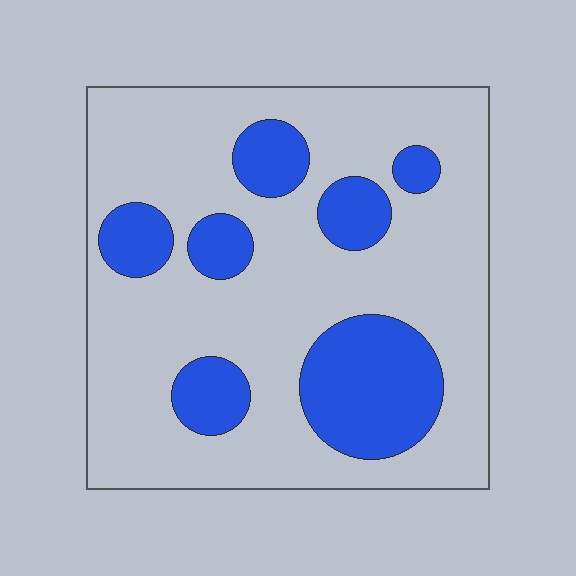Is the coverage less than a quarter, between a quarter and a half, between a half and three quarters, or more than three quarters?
Less than a quarter.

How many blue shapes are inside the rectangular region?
7.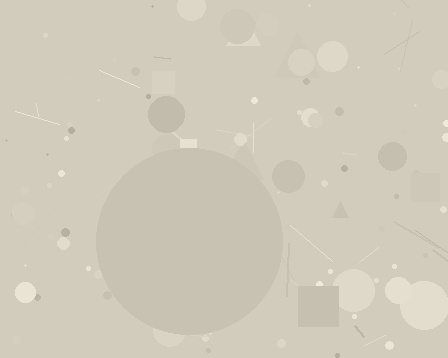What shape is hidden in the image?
A circle is hidden in the image.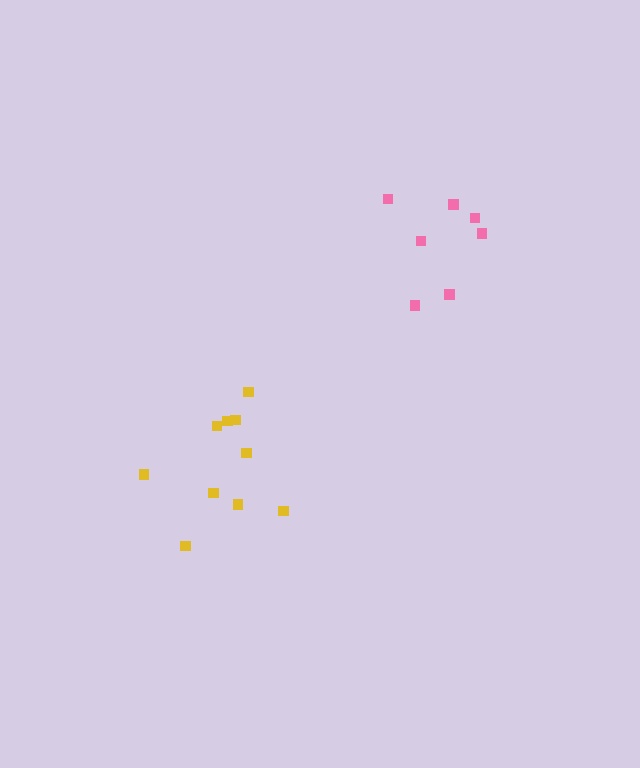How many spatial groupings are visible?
There are 2 spatial groupings.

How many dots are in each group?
Group 1: 7 dots, Group 2: 10 dots (17 total).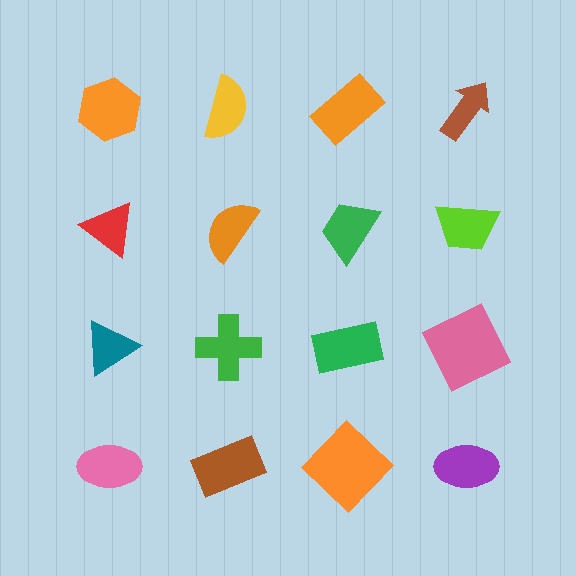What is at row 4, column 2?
A brown rectangle.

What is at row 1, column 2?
A yellow semicircle.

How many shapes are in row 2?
4 shapes.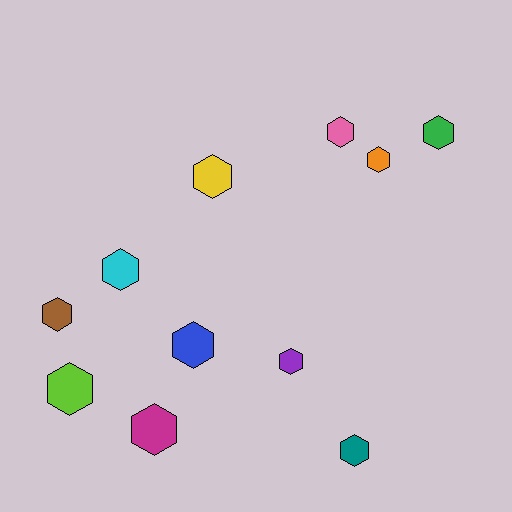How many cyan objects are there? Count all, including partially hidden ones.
There is 1 cyan object.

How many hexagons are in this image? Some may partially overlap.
There are 11 hexagons.